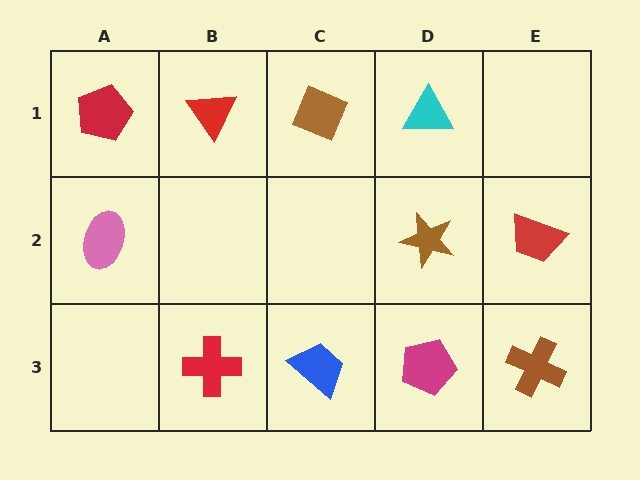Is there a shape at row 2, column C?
No, that cell is empty.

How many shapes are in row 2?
3 shapes.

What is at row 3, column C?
A blue trapezoid.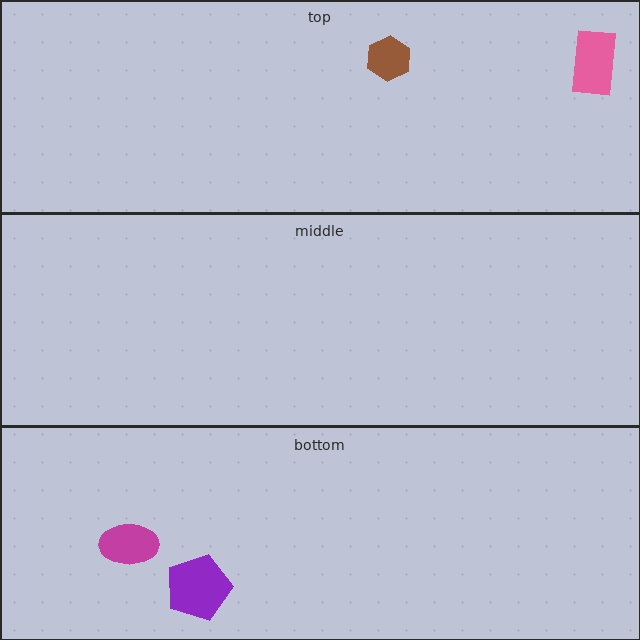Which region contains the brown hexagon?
The top region.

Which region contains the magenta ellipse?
The bottom region.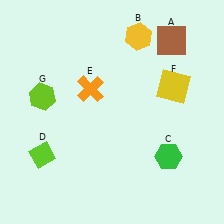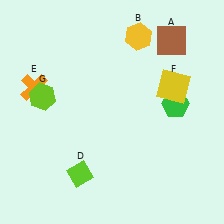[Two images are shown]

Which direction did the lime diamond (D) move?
The lime diamond (D) moved right.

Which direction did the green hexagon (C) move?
The green hexagon (C) moved up.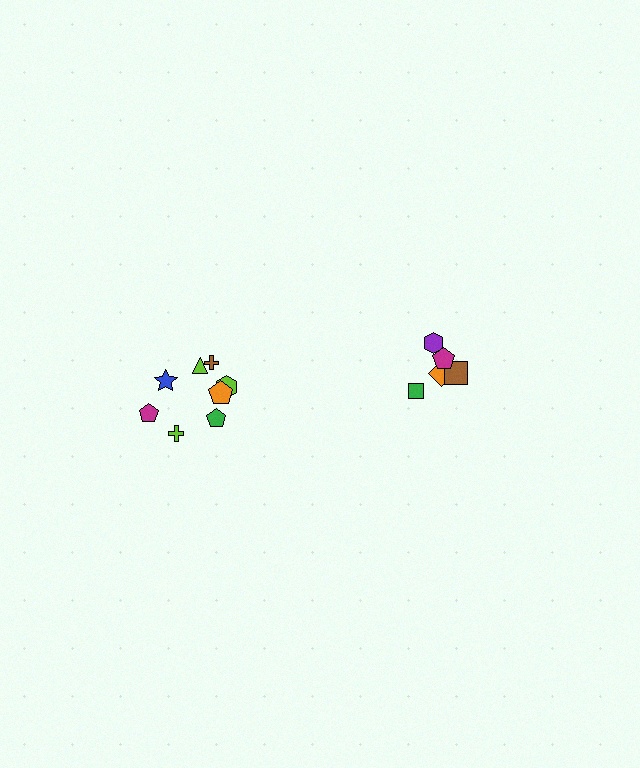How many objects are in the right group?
There are 5 objects.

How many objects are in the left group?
There are 8 objects.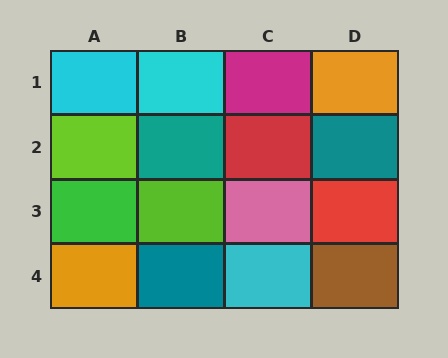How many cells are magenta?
1 cell is magenta.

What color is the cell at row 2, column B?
Teal.